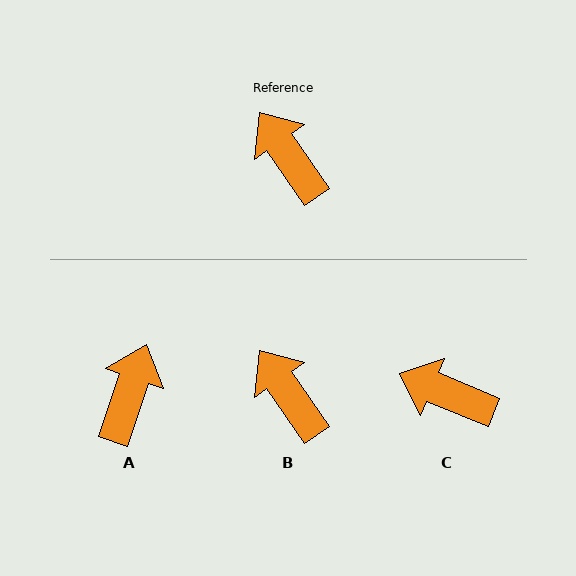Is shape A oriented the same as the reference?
No, it is off by about 54 degrees.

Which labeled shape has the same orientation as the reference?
B.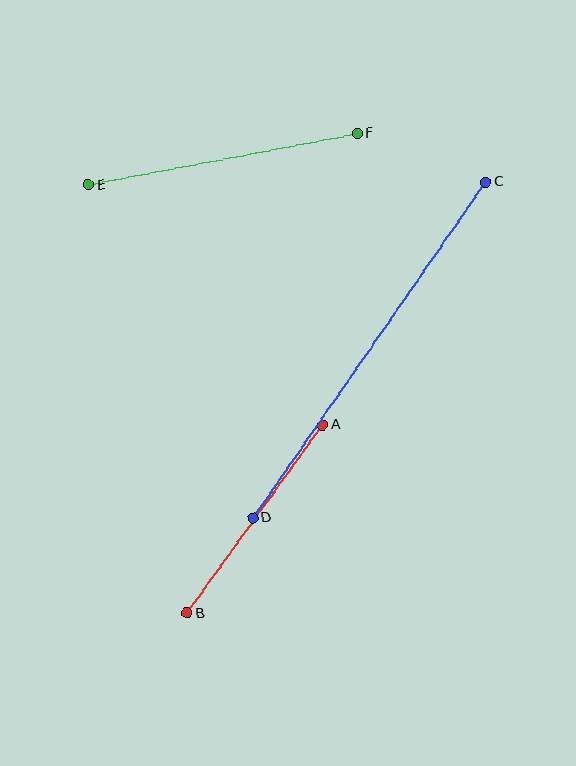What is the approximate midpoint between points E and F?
The midpoint is at approximately (223, 159) pixels.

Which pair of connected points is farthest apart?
Points C and D are farthest apart.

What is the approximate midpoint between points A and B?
The midpoint is at approximately (255, 519) pixels.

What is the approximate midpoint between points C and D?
The midpoint is at approximately (369, 350) pixels.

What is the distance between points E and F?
The distance is approximately 273 pixels.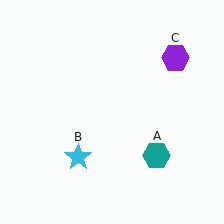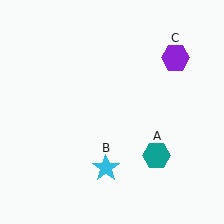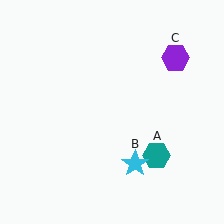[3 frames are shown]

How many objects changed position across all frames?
1 object changed position: cyan star (object B).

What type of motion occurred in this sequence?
The cyan star (object B) rotated counterclockwise around the center of the scene.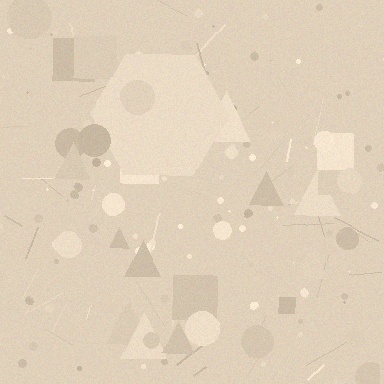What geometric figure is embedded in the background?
A hexagon is embedded in the background.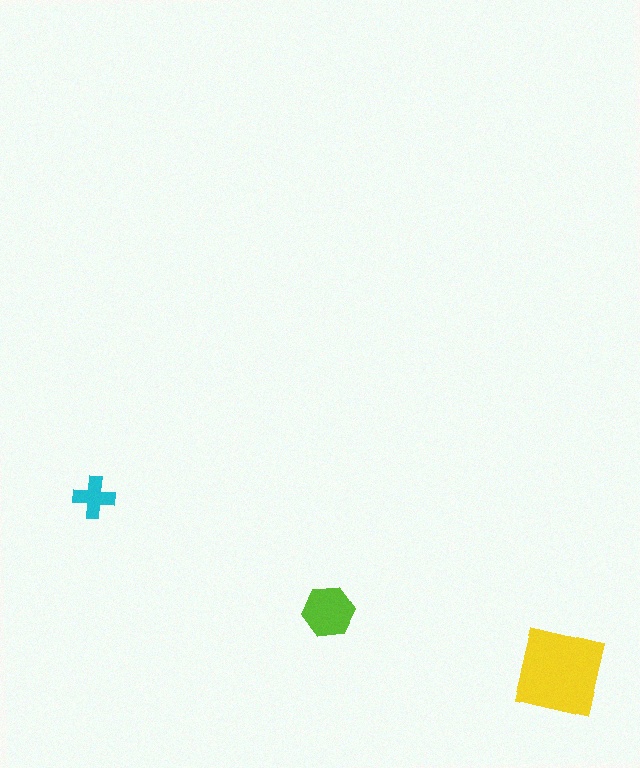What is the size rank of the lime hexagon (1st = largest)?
2nd.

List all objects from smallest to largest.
The cyan cross, the lime hexagon, the yellow square.